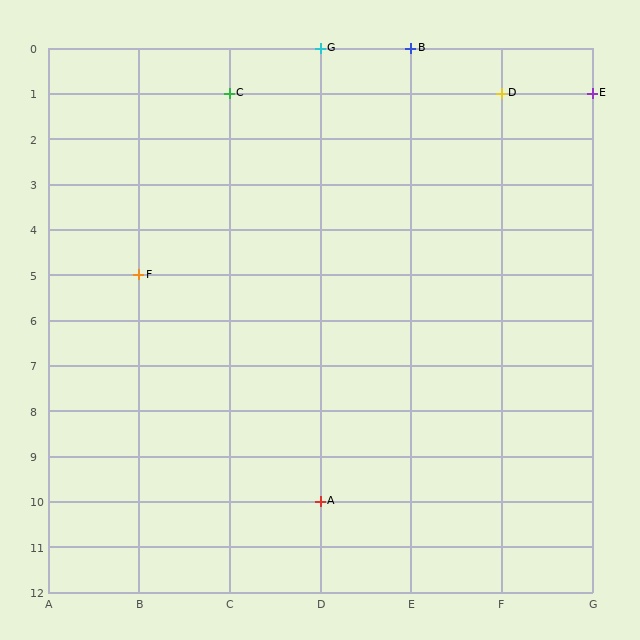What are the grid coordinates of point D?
Point D is at grid coordinates (F, 1).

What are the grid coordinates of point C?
Point C is at grid coordinates (C, 1).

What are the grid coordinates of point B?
Point B is at grid coordinates (E, 0).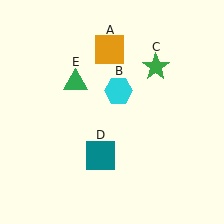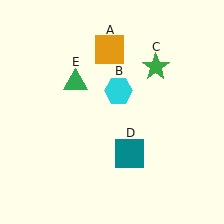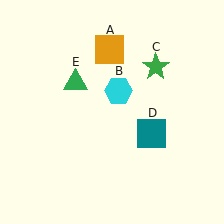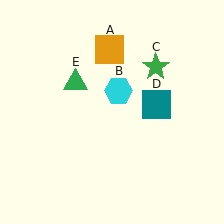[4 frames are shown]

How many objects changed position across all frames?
1 object changed position: teal square (object D).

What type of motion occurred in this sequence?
The teal square (object D) rotated counterclockwise around the center of the scene.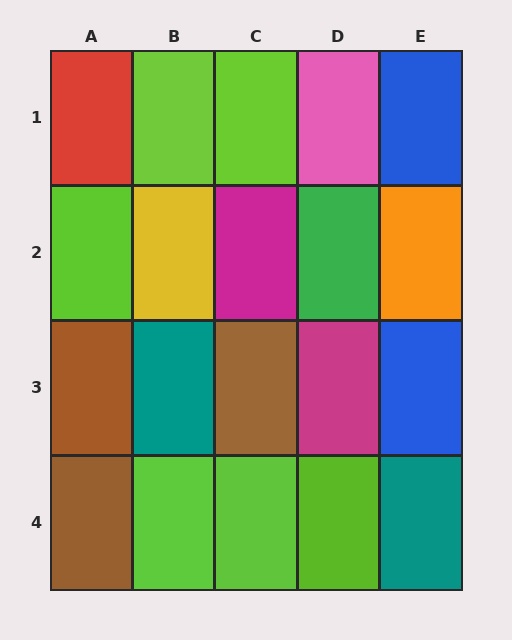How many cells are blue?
2 cells are blue.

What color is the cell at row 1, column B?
Lime.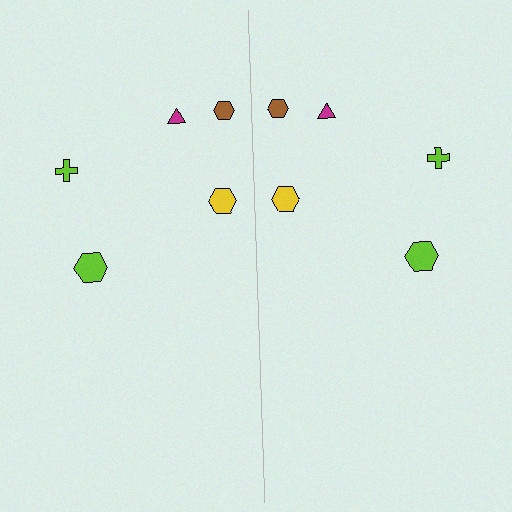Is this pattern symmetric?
Yes, this pattern has bilateral (reflection) symmetry.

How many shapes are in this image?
There are 10 shapes in this image.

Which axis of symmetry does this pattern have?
The pattern has a vertical axis of symmetry running through the center of the image.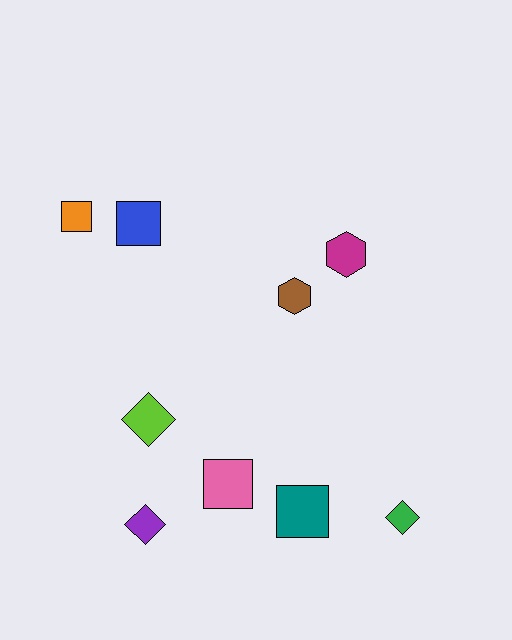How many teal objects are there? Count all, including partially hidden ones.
There is 1 teal object.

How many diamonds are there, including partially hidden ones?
There are 3 diamonds.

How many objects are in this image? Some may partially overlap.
There are 9 objects.